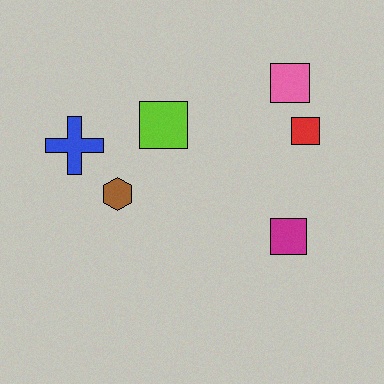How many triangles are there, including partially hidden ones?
There are no triangles.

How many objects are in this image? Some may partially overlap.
There are 6 objects.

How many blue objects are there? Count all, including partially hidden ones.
There is 1 blue object.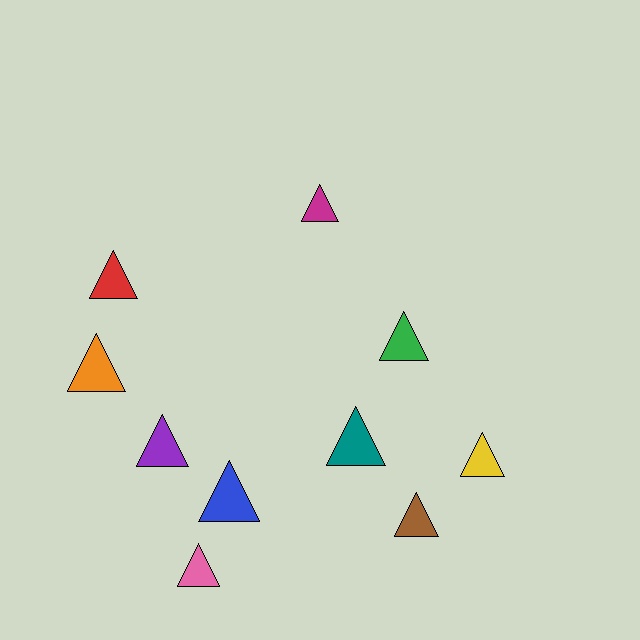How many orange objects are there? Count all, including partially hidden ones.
There is 1 orange object.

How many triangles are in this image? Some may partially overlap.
There are 10 triangles.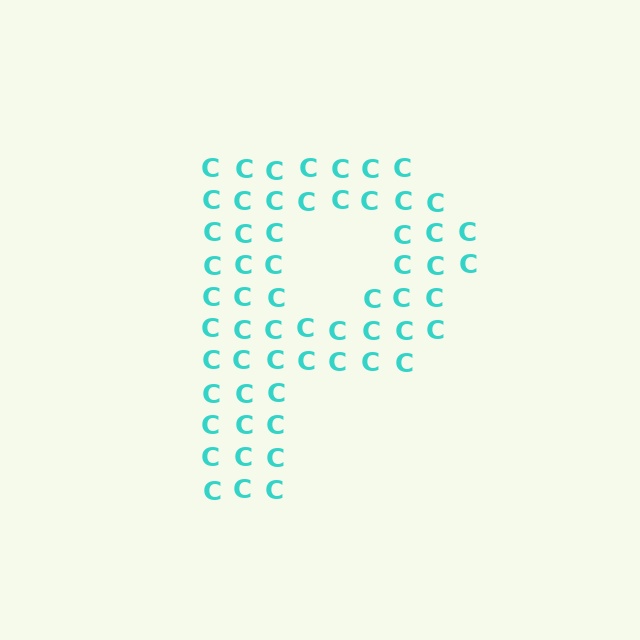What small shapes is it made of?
It is made of small letter C's.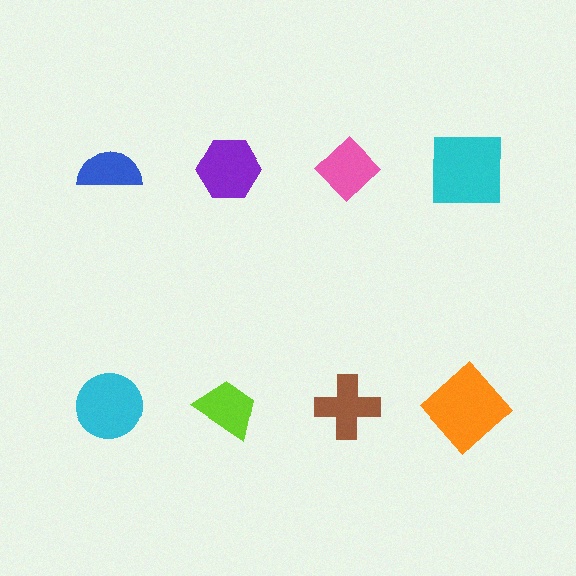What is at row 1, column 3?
A pink diamond.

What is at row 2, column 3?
A brown cross.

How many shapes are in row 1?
4 shapes.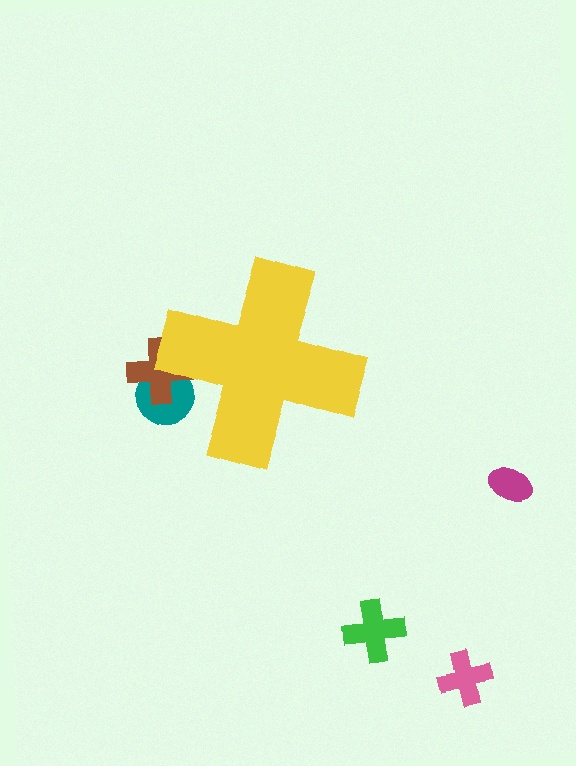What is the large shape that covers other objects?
A yellow cross.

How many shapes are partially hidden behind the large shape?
2 shapes are partially hidden.